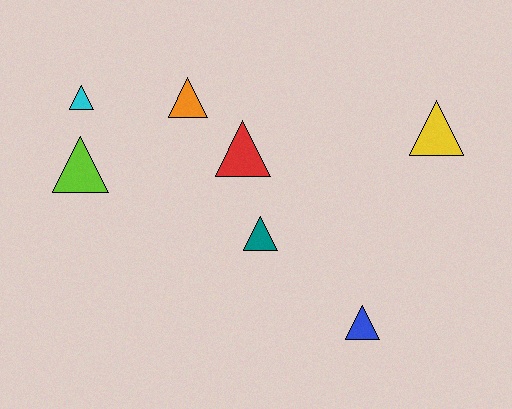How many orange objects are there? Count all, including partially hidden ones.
There is 1 orange object.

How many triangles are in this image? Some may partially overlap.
There are 7 triangles.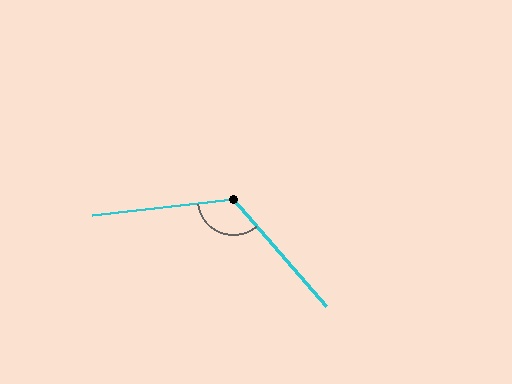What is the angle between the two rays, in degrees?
Approximately 125 degrees.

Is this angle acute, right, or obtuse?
It is obtuse.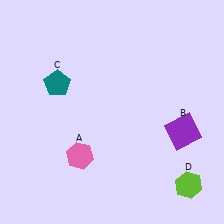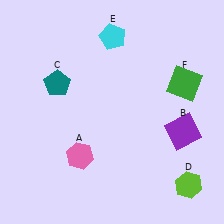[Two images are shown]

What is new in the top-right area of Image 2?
A green square (F) was added in the top-right area of Image 2.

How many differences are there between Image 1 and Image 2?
There are 2 differences between the two images.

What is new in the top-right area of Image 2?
A cyan pentagon (E) was added in the top-right area of Image 2.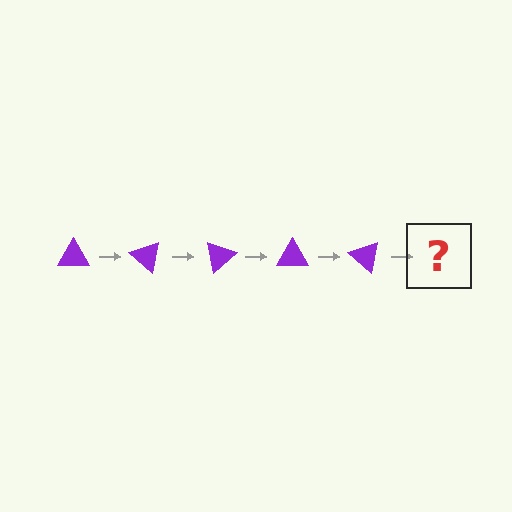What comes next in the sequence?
The next element should be a purple triangle rotated 200 degrees.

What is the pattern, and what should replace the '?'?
The pattern is that the triangle rotates 40 degrees each step. The '?' should be a purple triangle rotated 200 degrees.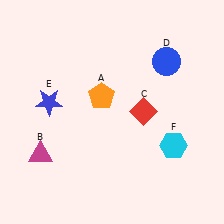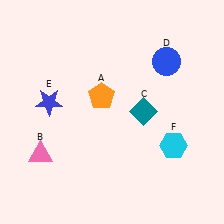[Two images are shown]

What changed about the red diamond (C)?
In Image 1, C is red. In Image 2, it changed to teal.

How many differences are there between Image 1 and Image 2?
There are 2 differences between the two images.